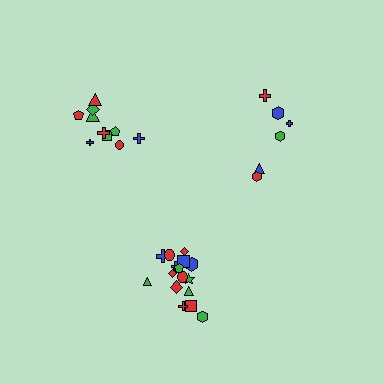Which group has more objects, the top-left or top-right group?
The top-left group.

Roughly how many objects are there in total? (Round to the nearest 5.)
Roughly 35 objects in total.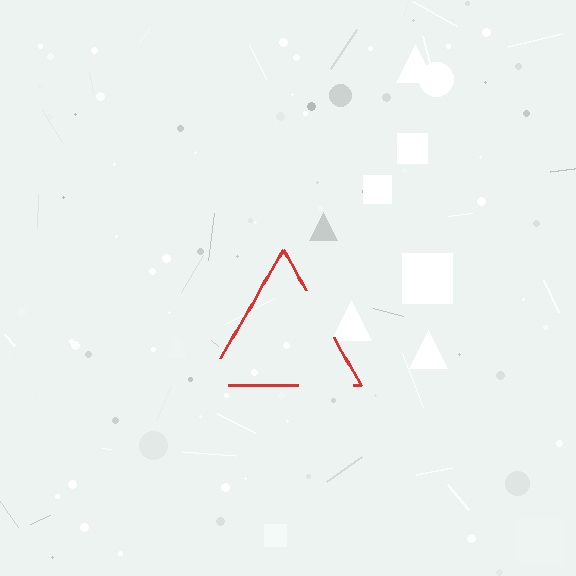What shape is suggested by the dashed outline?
The dashed outline suggests a triangle.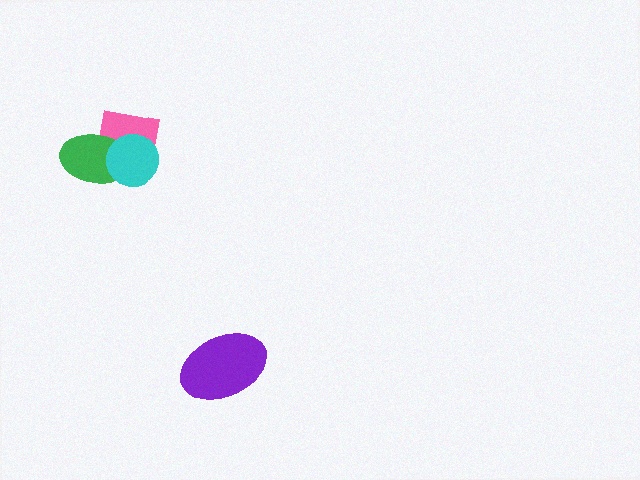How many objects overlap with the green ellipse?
2 objects overlap with the green ellipse.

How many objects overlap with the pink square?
2 objects overlap with the pink square.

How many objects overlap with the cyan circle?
2 objects overlap with the cyan circle.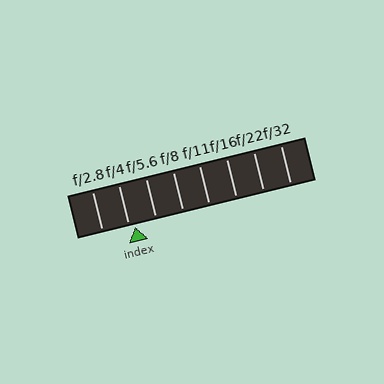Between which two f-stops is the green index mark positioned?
The index mark is between f/4 and f/5.6.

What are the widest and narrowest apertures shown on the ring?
The widest aperture shown is f/2.8 and the narrowest is f/32.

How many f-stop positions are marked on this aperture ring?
There are 8 f-stop positions marked.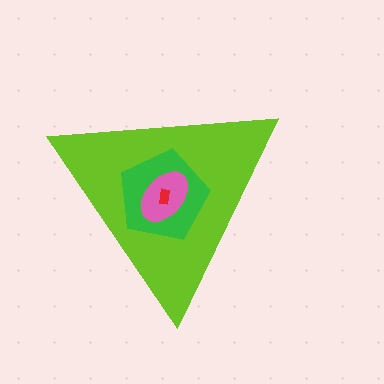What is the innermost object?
The red rectangle.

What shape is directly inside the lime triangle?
The green pentagon.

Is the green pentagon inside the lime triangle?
Yes.